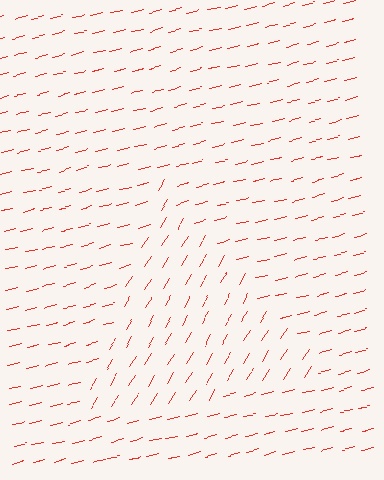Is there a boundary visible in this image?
Yes, there is a texture boundary formed by a change in line orientation.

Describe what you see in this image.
The image is filled with small red line segments. A triangle region in the image has lines oriented differently from the surrounding lines, creating a visible texture boundary.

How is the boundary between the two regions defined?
The boundary is defined purely by a change in line orientation (approximately 45 degrees difference). All lines are the same color and thickness.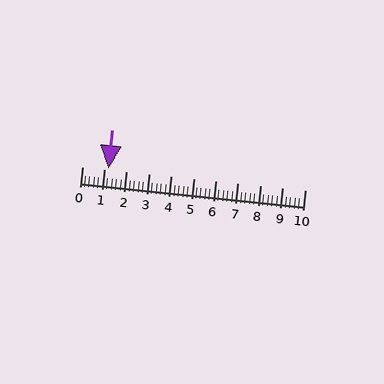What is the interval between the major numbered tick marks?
The major tick marks are spaced 1 units apart.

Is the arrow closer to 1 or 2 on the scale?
The arrow is closer to 1.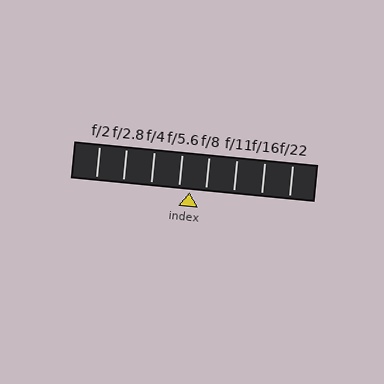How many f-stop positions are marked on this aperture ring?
There are 8 f-stop positions marked.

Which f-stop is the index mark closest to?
The index mark is closest to f/5.6.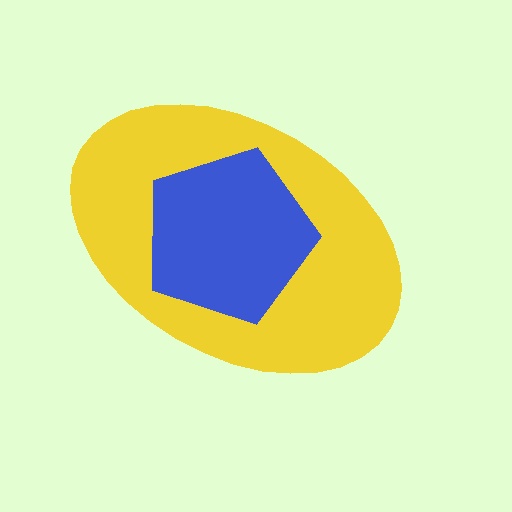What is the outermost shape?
The yellow ellipse.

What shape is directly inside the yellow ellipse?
The blue pentagon.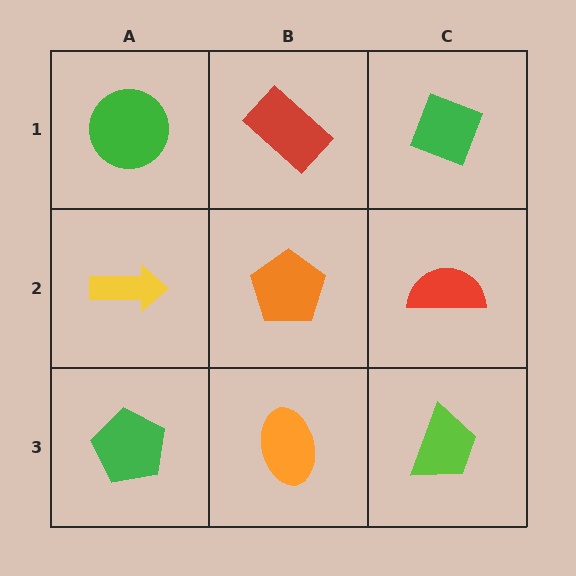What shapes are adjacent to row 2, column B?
A red rectangle (row 1, column B), an orange ellipse (row 3, column B), a yellow arrow (row 2, column A), a red semicircle (row 2, column C).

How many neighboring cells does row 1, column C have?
2.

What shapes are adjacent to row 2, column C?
A green diamond (row 1, column C), a lime trapezoid (row 3, column C), an orange pentagon (row 2, column B).